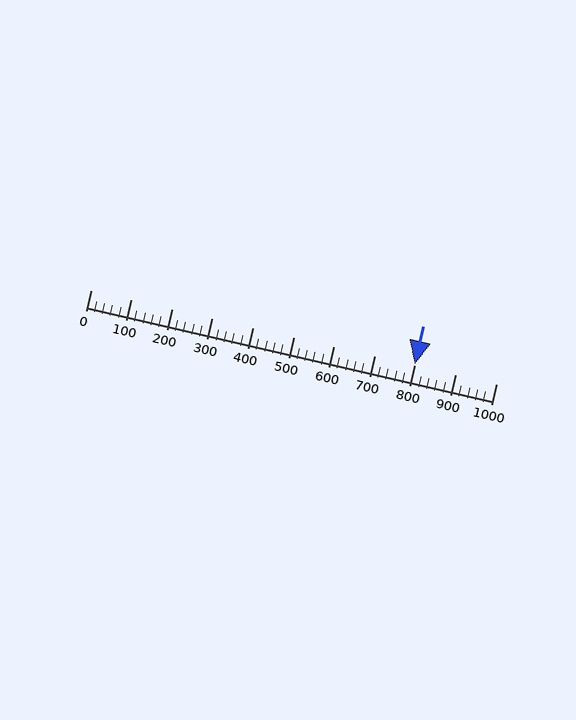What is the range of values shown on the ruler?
The ruler shows values from 0 to 1000.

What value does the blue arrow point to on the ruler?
The blue arrow points to approximately 798.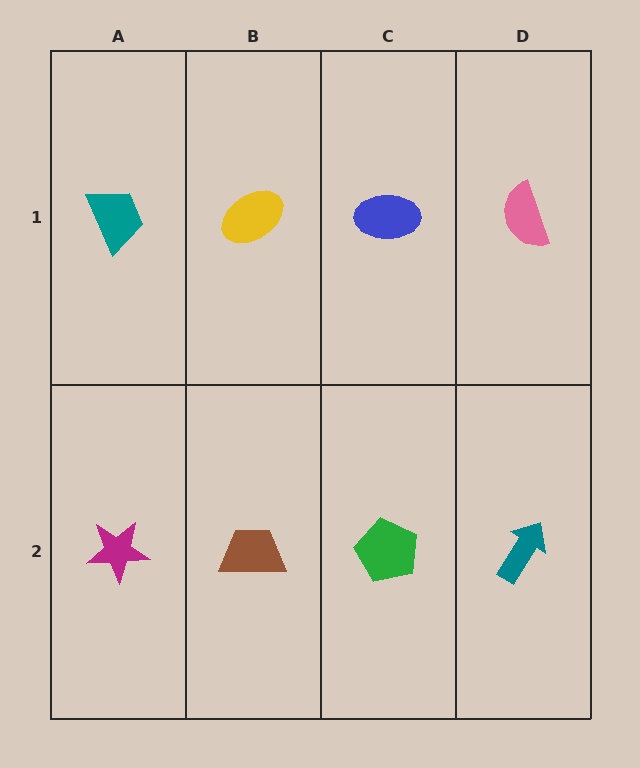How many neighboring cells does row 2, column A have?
2.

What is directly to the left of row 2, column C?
A brown trapezoid.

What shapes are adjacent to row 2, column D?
A pink semicircle (row 1, column D), a green pentagon (row 2, column C).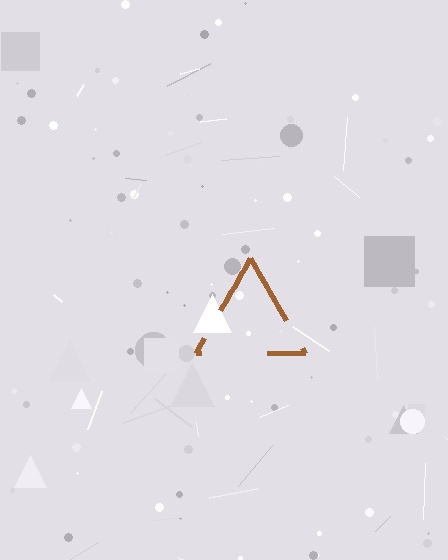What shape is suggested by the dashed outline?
The dashed outline suggests a triangle.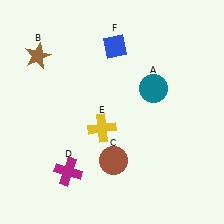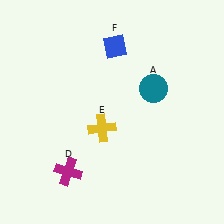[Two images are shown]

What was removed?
The brown circle (C), the brown star (B) were removed in Image 2.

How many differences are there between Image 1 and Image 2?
There are 2 differences between the two images.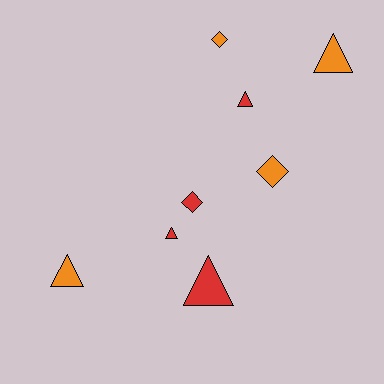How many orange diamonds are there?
There are 2 orange diamonds.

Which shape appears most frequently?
Triangle, with 5 objects.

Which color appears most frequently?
Orange, with 4 objects.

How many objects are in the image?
There are 8 objects.